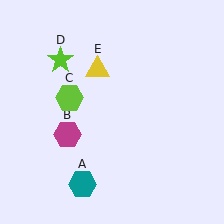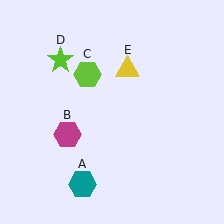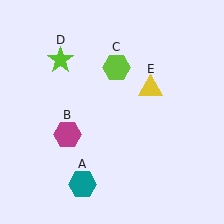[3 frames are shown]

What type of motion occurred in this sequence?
The lime hexagon (object C), yellow triangle (object E) rotated clockwise around the center of the scene.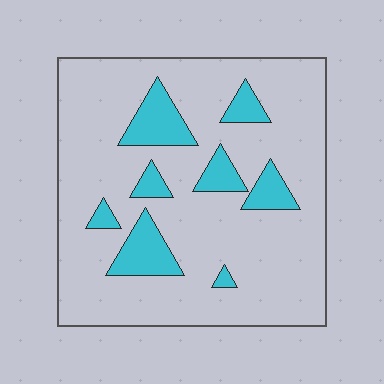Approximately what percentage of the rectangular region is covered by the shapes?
Approximately 15%.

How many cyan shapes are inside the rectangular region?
8.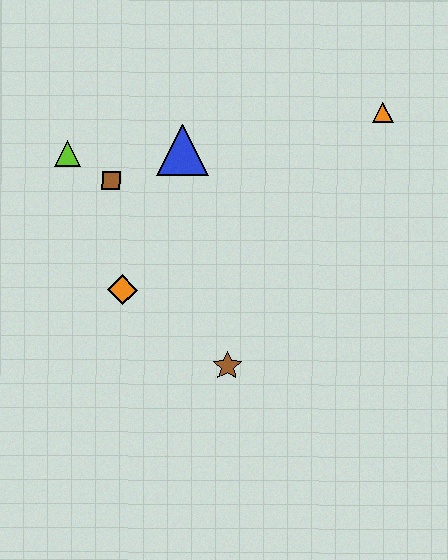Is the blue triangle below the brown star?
No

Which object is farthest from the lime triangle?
The orange triangle is farthest from the lime triangle.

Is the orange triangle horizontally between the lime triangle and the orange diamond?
No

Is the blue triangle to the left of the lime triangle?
No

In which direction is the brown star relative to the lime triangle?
The brown star is below the lime triangle.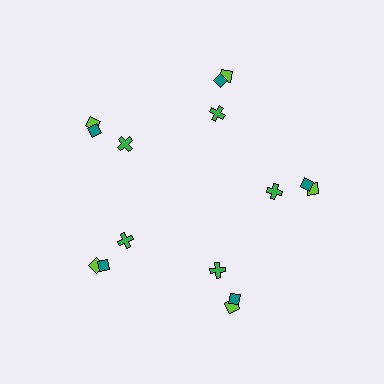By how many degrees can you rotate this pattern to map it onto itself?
The pattern maps onto itself every 72 degrees of rotation.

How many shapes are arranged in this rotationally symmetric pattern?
There are 15 shapes, arranged in 5 groups of 3.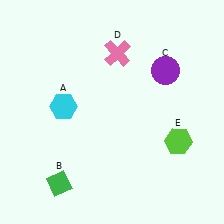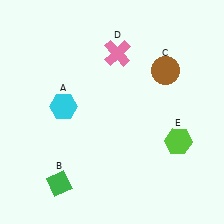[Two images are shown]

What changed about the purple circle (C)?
In Image 1, C is purple. In Image 2, it changed to brown.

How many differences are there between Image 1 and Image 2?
There is 1 difference between the two images.